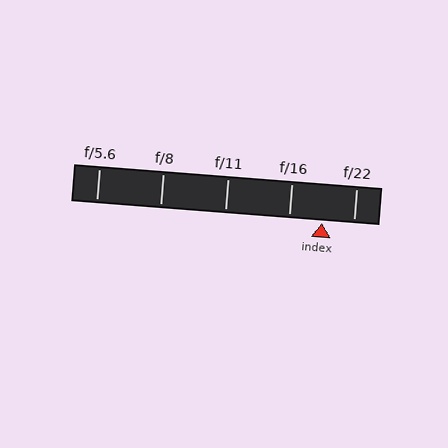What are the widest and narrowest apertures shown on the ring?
The widest aperture shown is f/5.6 and the narrowest is f/22.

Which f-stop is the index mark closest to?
The index mark is closest to f/22.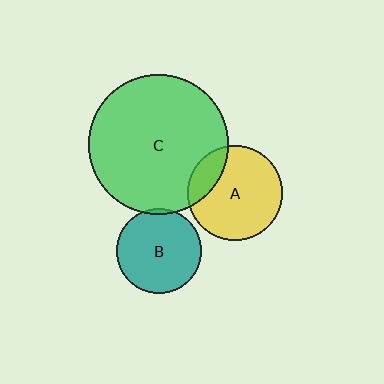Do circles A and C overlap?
Yes.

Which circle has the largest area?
Circle C (green).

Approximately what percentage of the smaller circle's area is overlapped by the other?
Approximately 20%.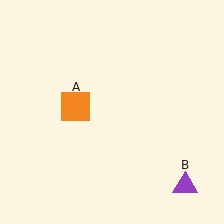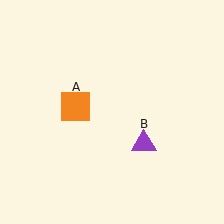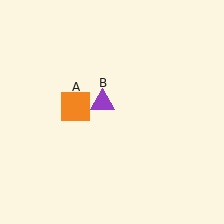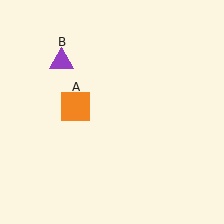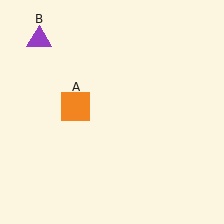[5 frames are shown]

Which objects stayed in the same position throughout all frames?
Orange square (object A) remained stationary.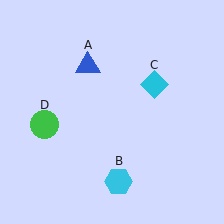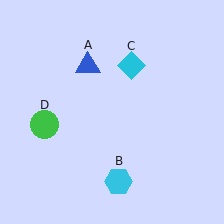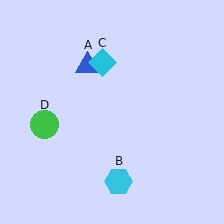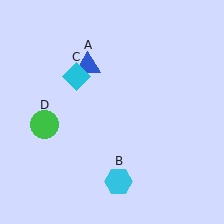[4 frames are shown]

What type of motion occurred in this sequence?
The cyan diamond (object C) rotated counterclockwise around the center of the scene.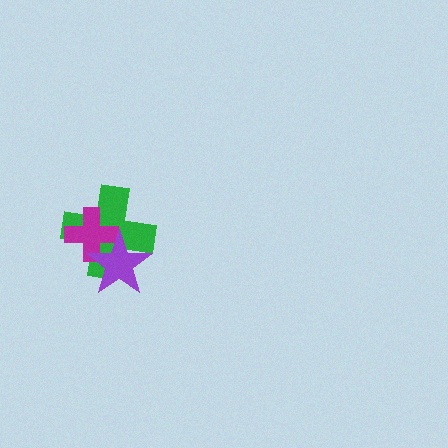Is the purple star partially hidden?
No, no other shape covers it.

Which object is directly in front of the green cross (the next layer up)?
The magenta cross is directly in front of the green cross.